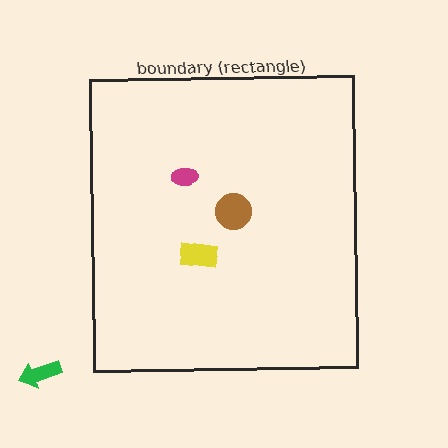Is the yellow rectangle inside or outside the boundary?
Inside.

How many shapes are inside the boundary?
3 inside, 1 outside.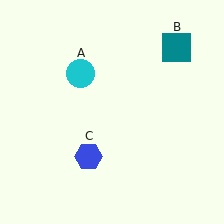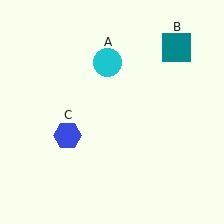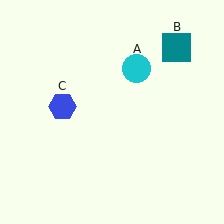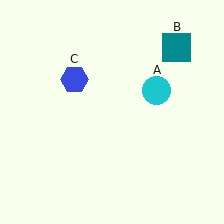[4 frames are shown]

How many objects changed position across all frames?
2 objects changed position: cyan circle (object A), blue hexagon (object C).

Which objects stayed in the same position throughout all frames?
Teal square (object B) remained stationary.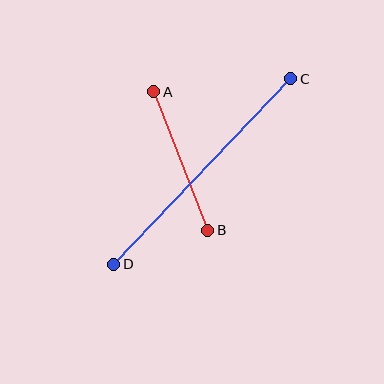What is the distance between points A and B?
The distance is approximately 149 pixels.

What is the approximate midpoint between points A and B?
The midpoint is at approximately (181, 161) pixels.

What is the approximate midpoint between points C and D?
The midpoint is at approximately (202, 172) pixels.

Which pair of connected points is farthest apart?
Points C and D are farthest apart.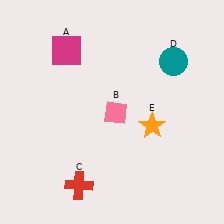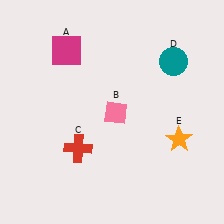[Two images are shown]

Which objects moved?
The objects that moved are: the red cross (C), the orange star (E).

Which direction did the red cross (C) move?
The red cross (C) moved up.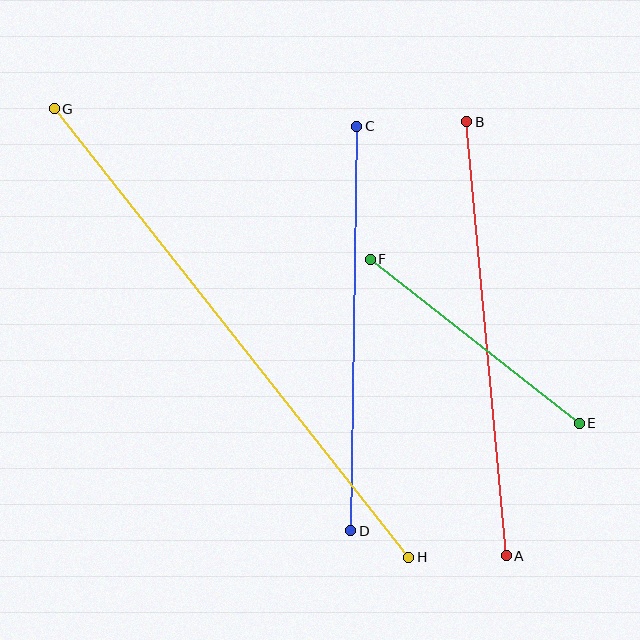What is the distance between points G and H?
The distance is approximately 572 pixels.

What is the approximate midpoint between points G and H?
The midpoint is at approximately (231, 333) pixels.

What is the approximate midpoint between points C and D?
The midpoint is at approximately (354, 329) pixels.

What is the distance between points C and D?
The distance is approximately 405 pixels.